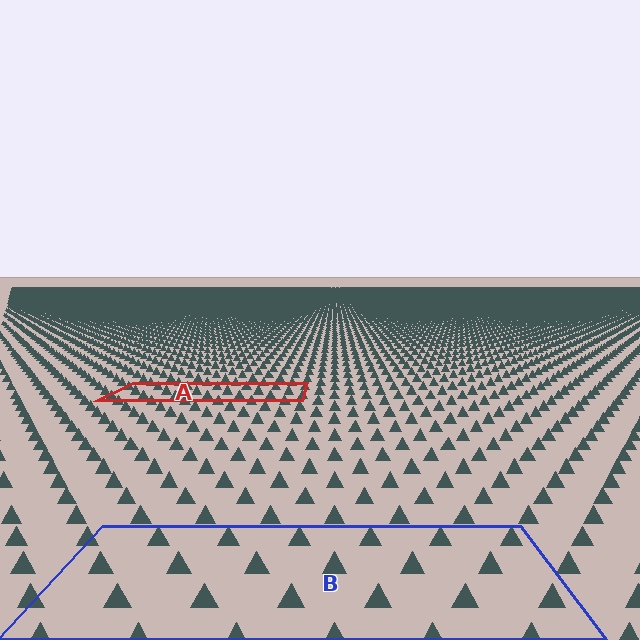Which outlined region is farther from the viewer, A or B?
Region A is farther from the viewer — the texture elements inside it appear smaller and more densely packed.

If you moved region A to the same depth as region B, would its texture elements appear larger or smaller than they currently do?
They would appear larger. At a closer depth, the same texture elements are projected at a bigger on-screen size.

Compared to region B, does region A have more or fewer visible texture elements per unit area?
Region A has more texture elements per unit area — they are packed more densely because it is farther away.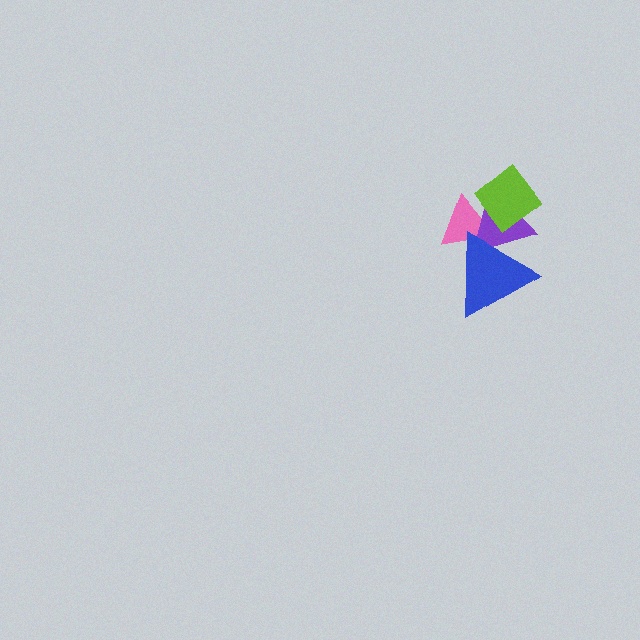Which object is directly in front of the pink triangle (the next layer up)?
The purple triangle is directly in front of the pink triangle.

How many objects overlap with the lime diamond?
2 objects overlap with the lime diamond.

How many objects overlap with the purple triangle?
3 objects overlap with the purple triangle.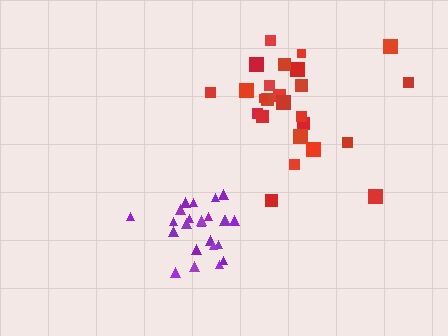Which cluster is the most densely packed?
Purple.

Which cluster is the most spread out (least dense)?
Red.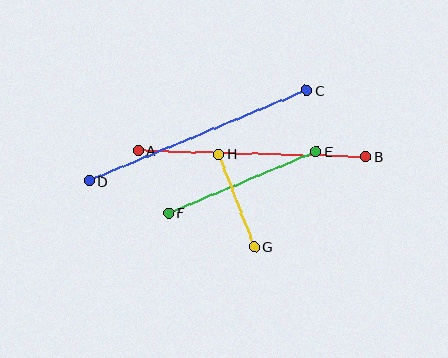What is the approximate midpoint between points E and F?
The midpoint is at approximately (242, 182) pixels.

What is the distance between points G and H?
The distance is approximately 99 pixels.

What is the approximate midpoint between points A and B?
The midpoint is at approximately (252, 154) pixels.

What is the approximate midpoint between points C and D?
The midpoint is at approximately (198, 135) pixels.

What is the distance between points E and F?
The distance is approximately 159 pixels.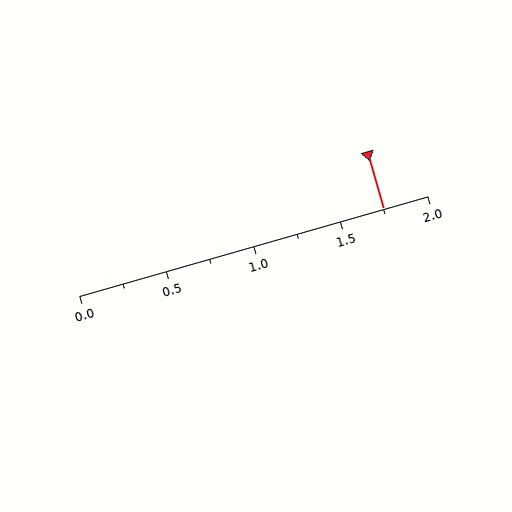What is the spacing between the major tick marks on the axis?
The major ticks are spaced 0.5 apart.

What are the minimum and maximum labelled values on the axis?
The axis runs from 0.0 to 2.0.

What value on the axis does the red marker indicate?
The marker indicates approximately 1.75.